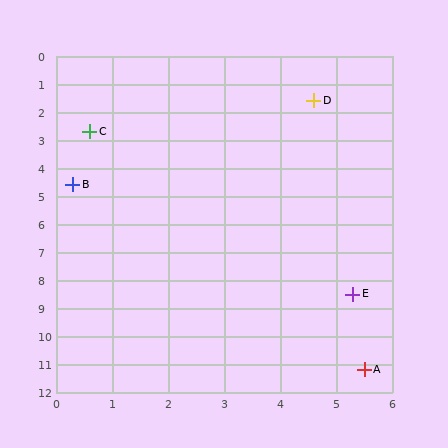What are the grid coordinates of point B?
Point B is at approximately (0.3, 4.6).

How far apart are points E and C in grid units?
Points E and C are about 7.5 grid units apart.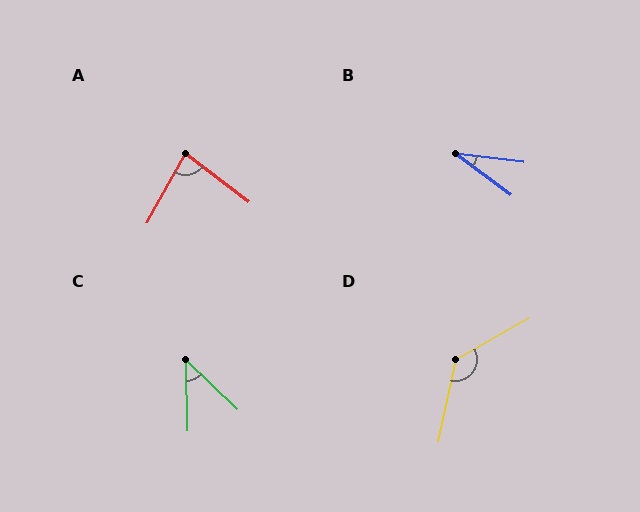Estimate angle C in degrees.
Approximately 45 degrees.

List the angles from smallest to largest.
B (30°), C (45°), A (82°), D (132°).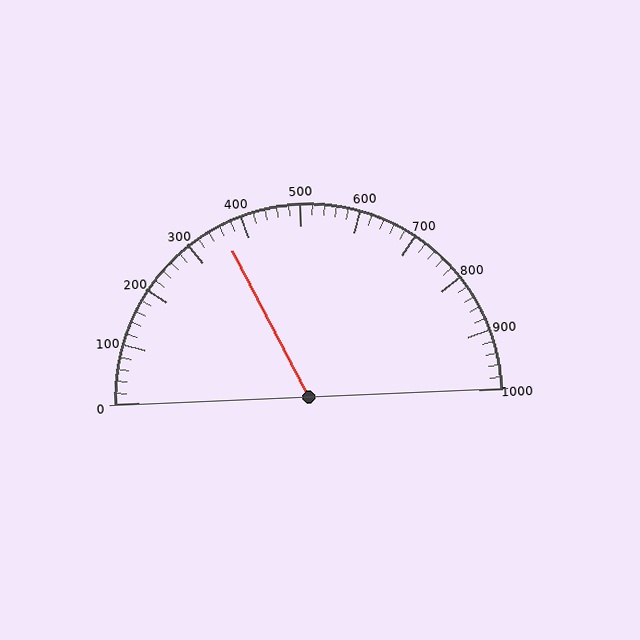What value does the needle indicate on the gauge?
The needle indicates approximately 360.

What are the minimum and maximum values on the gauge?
The gauge ranges from 0 to 1000.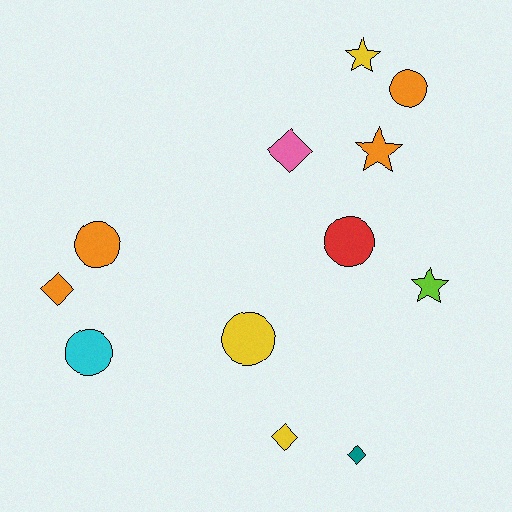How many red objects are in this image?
There is 1 red object.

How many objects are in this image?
There are 12 objects.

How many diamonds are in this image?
There are 4 diamonds.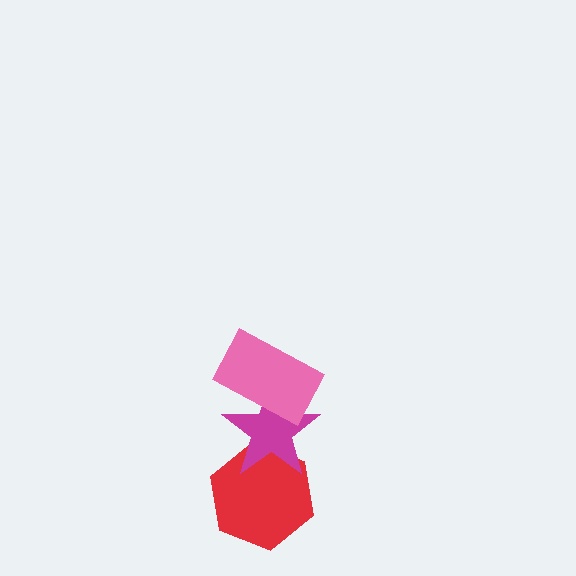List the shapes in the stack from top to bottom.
From top to bottom: the pink rectangle, the magenta star, the red hexagon.